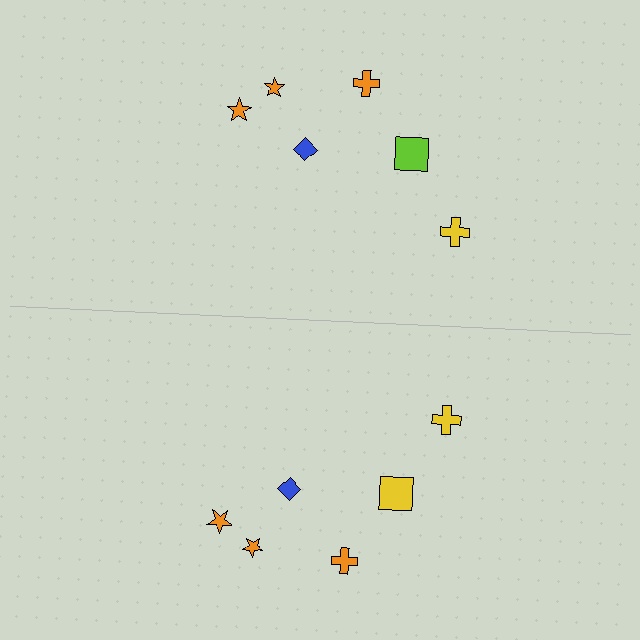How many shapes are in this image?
There are 12 shapes in this image.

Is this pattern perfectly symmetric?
No, the pattern is not perfectly symmetric. The yellow square on the bottom side breaks the symmetry — its mirror counterpart is lime.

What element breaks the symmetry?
The yellow square on the bottom side breaks the symmetry — its mirror counterpart is lime.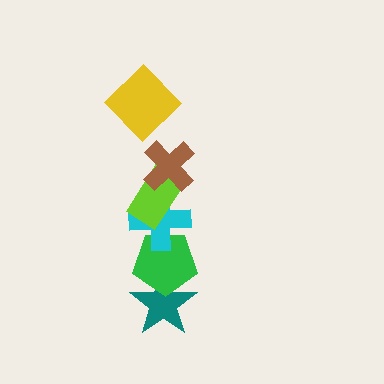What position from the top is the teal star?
The teal star is 6th from the top.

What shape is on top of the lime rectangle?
The brown cross is on top of the lime rectangle.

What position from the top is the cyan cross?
The cyan cross is 4th from the top.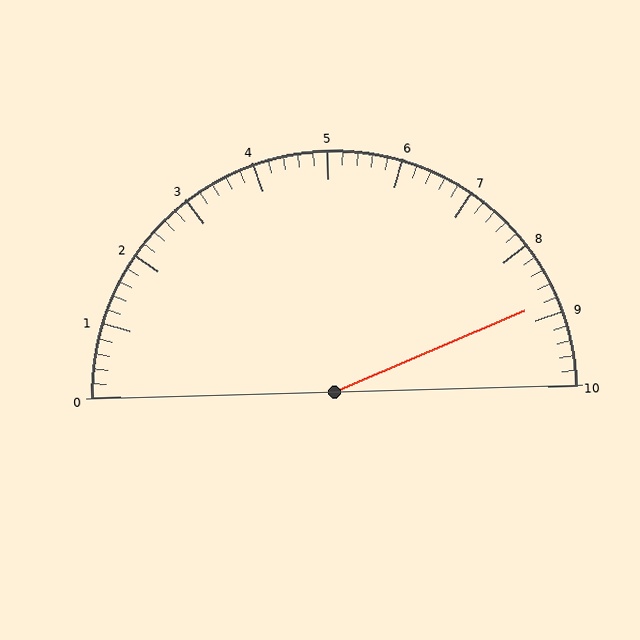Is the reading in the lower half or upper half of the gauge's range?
The reading is in the upper half of the range (0 to 10).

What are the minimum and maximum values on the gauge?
The gauge ranges from 0 to 10.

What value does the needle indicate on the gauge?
The needle indicates approximately 8.8.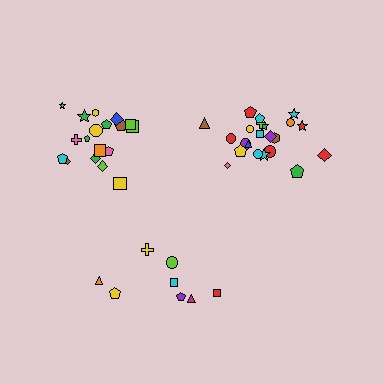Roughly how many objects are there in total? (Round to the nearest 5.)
Roughly 50 objects in total.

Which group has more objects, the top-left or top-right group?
The top-right group.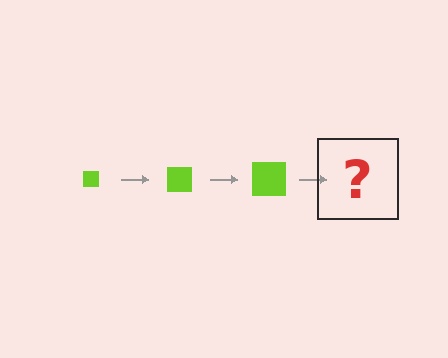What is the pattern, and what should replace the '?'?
The pattern is that the square gets progressively larger each step. The '?' should be a lime square, larger than the previous one.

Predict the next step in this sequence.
The next step is a lime square, larger than the previous one.